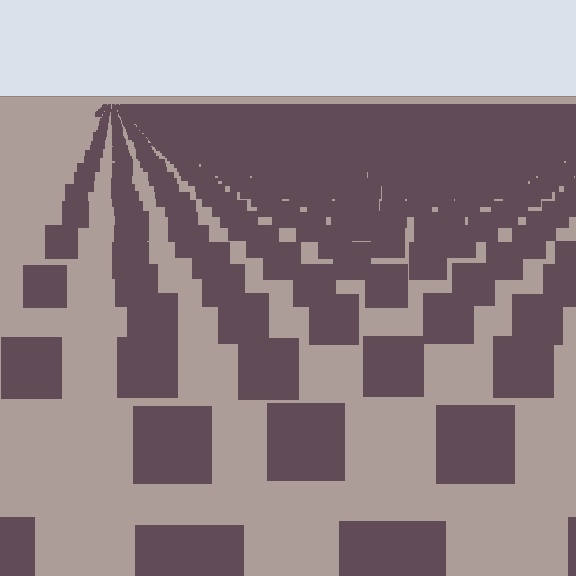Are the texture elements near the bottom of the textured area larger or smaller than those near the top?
Larger. Near the bottom, elements are closer to the viewer and appear at a bigger on-screen size.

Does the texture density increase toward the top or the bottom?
Density increases toward the top.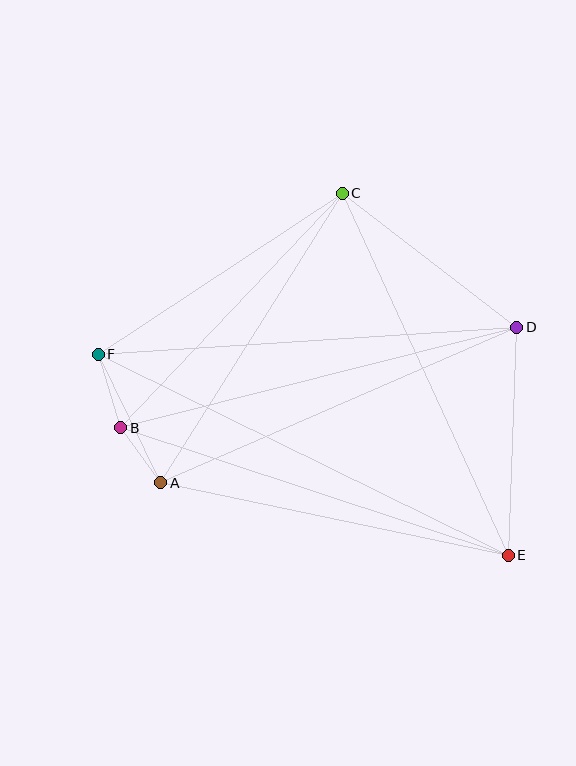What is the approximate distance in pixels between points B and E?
The distance between B and E is approximately 408 pixels.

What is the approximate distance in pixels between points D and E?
The distance between D and E is approximately 228 pixels.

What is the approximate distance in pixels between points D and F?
The distance between D and F is approximately 419 pixels.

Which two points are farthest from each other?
Points E and F are farthest from each other.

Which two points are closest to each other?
Points A and B are closest to each other.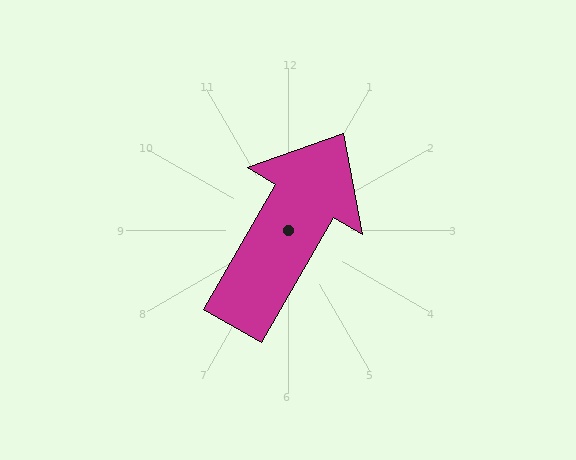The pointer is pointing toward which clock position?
Roughly 1 o'clock.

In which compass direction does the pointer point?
Northeast.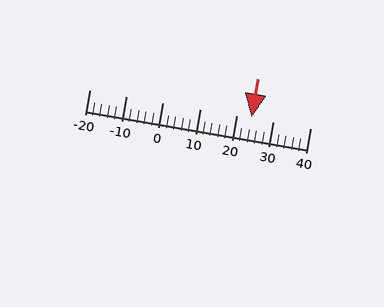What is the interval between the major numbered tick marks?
The major tick marks are spaced 10 units apart.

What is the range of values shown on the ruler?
The ruler shows values from -20 to 40.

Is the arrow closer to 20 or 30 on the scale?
The arrow is closer to 20.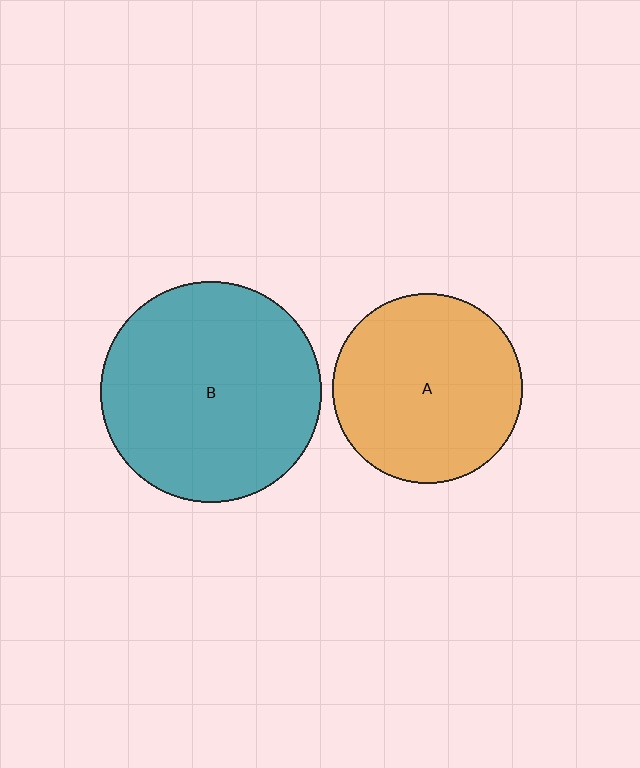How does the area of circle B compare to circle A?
Approximately 1.4 times.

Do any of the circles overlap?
No, none of the circles overlap.